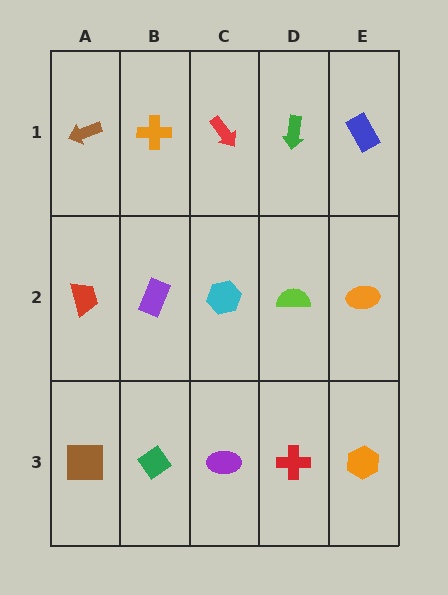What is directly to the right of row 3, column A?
A green diamond.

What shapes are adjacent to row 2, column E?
A blue rectangle (row 1, column E), an orange hexagon (row 3, column E), a lime semicircle (row 2, column D).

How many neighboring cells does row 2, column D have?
4.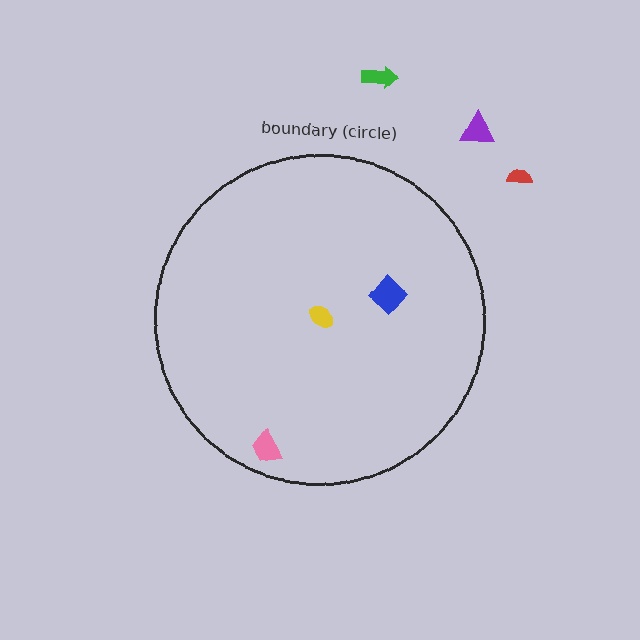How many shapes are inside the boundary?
3 inside, 3 outside.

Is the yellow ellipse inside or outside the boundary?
Inside.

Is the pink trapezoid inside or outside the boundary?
Inside.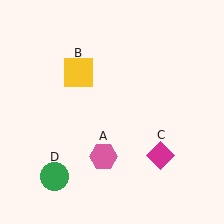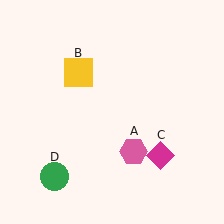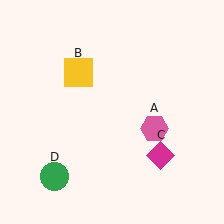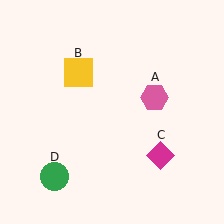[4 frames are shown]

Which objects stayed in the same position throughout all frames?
Yellow square (object B) and magenta diamond (object C) and green circle (object D) remained stationary.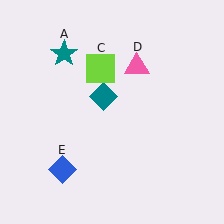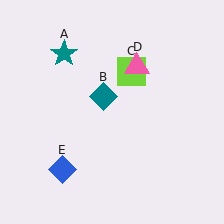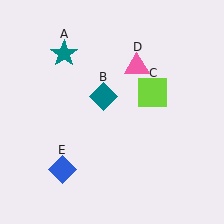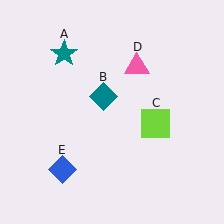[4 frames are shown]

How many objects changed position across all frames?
1 object changed position: lime square (object C).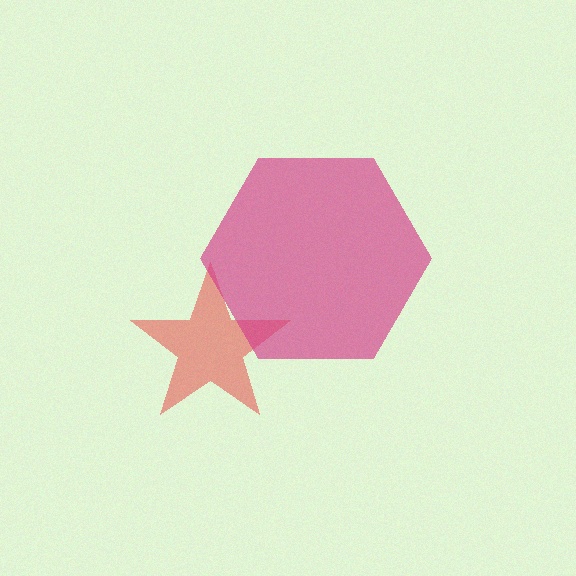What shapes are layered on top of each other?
The layered shapes are: a red star, a magenta hexagon.